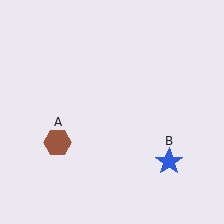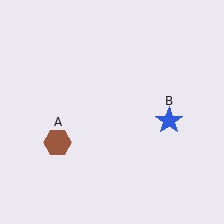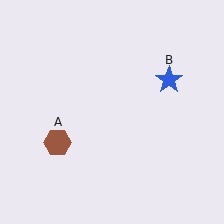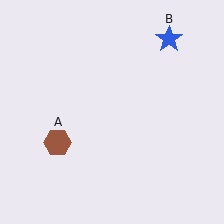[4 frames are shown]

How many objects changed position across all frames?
1 object changed position: blue star (object B).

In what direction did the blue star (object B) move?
The blue star (object B) moved up.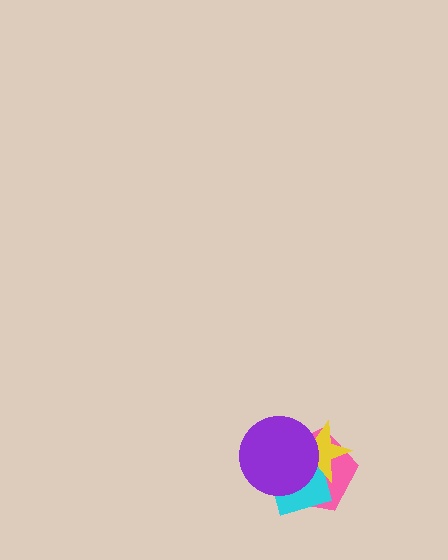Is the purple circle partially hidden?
No, no other shape covers it.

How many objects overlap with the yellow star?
3 objects overlap with the yellow star.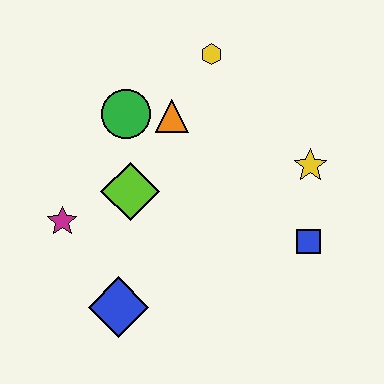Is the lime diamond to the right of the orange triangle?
No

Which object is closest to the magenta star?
The lime diamond is closest to the magenta star.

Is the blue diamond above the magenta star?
No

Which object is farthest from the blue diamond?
The yellow hexagon is farthest from the blue diamond.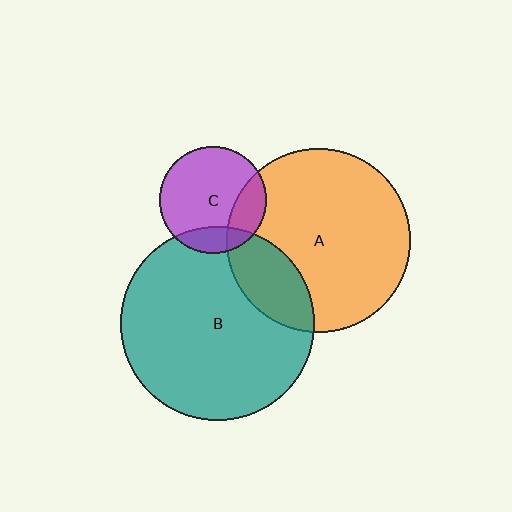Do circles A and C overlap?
Yes.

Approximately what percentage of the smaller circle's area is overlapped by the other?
Approximately 20%.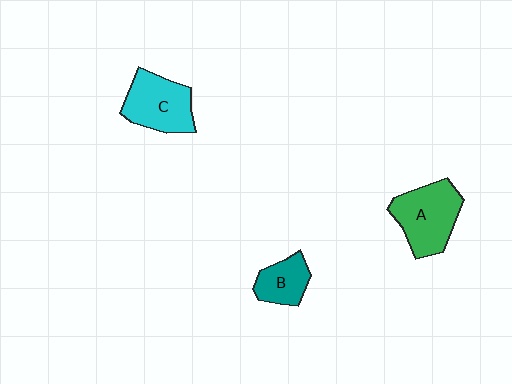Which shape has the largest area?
Shape A (green).